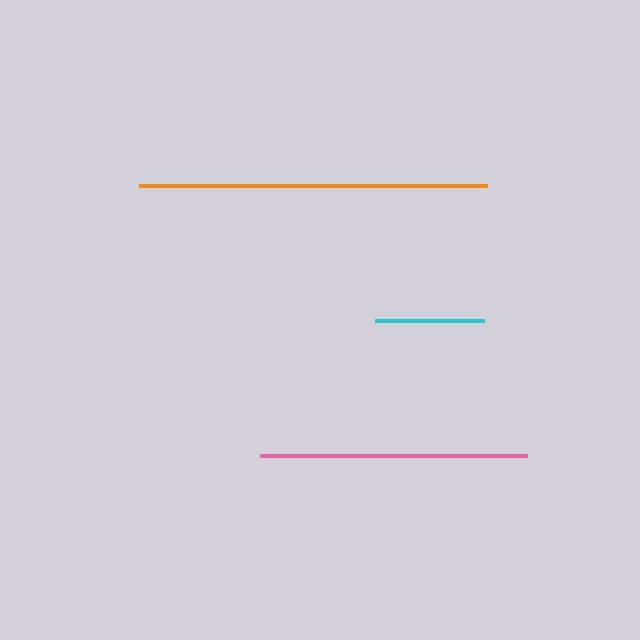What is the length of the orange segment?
The orange segment is approximately 348 pixels long.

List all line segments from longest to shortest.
From longest to shortest: orange, pink, cyan.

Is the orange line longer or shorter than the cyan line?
The orange line is longer than the cyan line.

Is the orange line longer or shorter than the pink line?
The orange line is longer than the pink line.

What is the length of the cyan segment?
The cyan segment is approximately 109 pixels long.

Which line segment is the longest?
The orange line is the longest at approximately 348 pixels.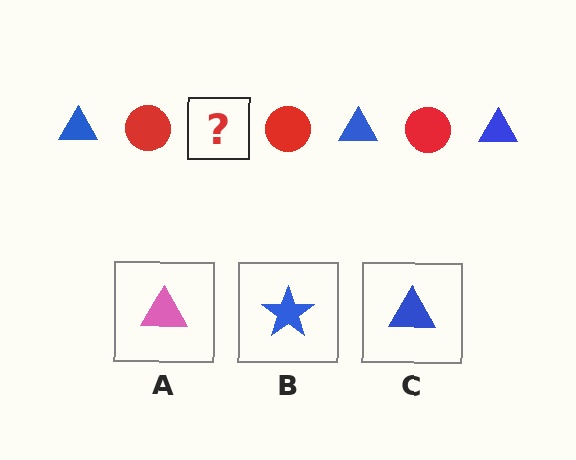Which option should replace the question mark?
Option C.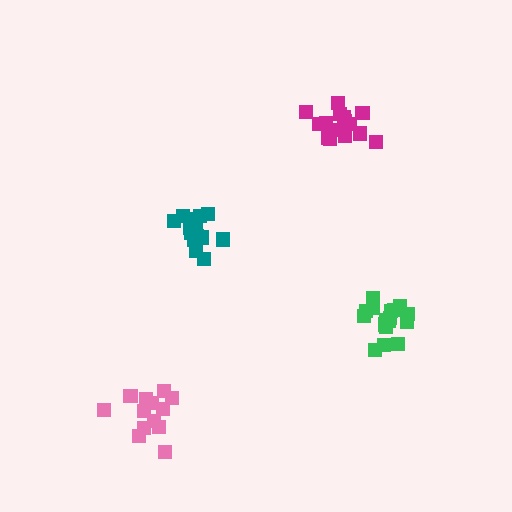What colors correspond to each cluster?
The clusters are colored: teal, magenta, pink, green.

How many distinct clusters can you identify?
There are 4 distinct clusters.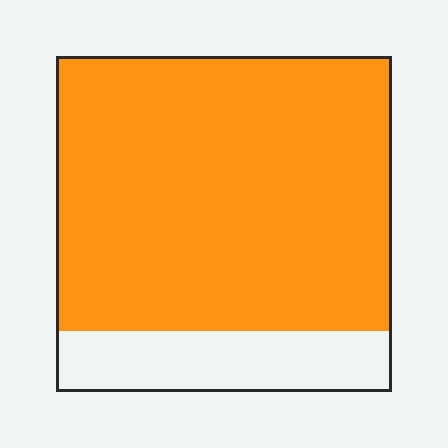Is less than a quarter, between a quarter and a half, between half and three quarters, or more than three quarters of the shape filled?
More than three quarters.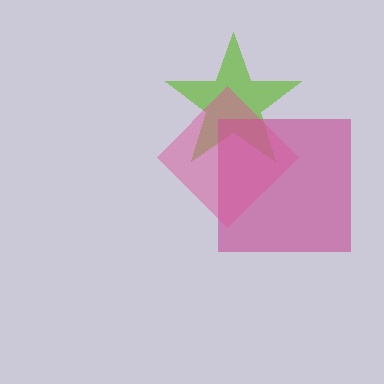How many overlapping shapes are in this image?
There are 3 overlapping shapes in the image.